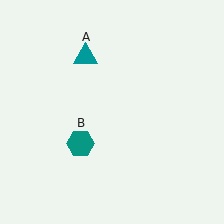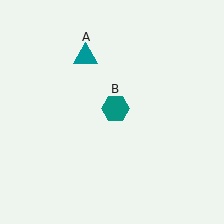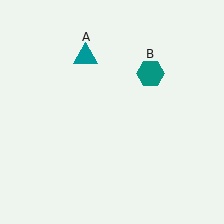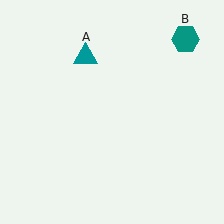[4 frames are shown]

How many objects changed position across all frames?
1 object changed position: teal hexagon (object B).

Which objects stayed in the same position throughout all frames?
Teal triangle (object A) remained stationary.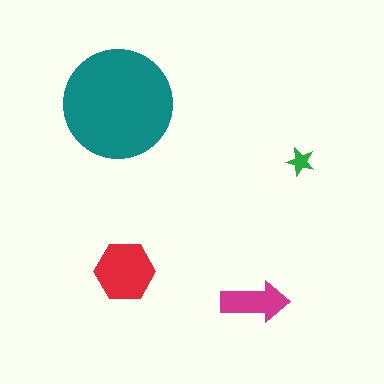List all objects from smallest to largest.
The green star, the magenta arrow, the red hexagon, the teal circle.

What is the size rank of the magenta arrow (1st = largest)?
3rd.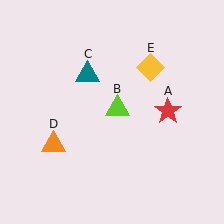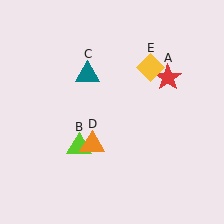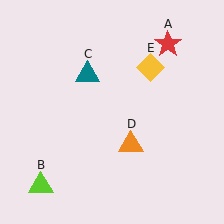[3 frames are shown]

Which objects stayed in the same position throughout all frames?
Teal triangle (object C) and yellow diamond (object E) remained stationary.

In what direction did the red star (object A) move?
The red star (object A) moved up.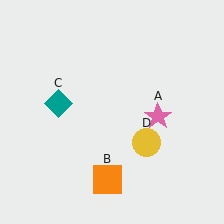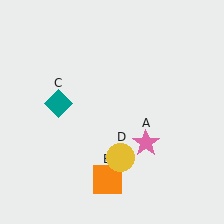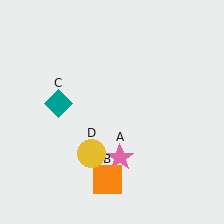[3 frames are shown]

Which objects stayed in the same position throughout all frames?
Orange square (object B) and teal diamond (object C) remained stationary.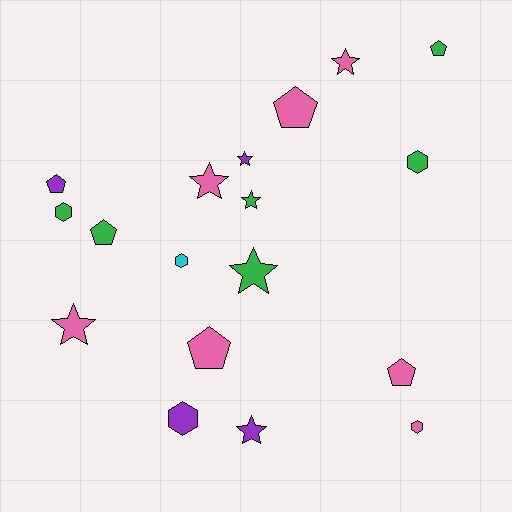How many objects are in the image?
There are 18 objects.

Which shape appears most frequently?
Star, with 7 objects.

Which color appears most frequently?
Pink, with 7 objects.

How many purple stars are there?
There are 2 purple stars.